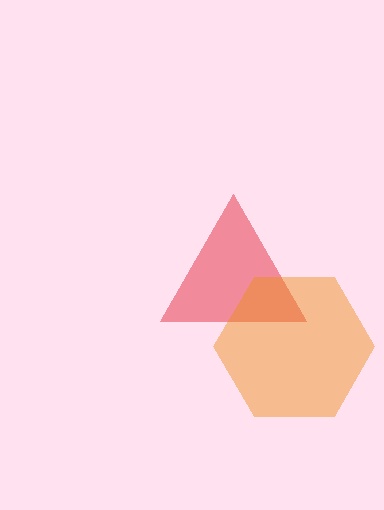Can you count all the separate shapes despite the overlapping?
Yes, there are 2 separate shapes.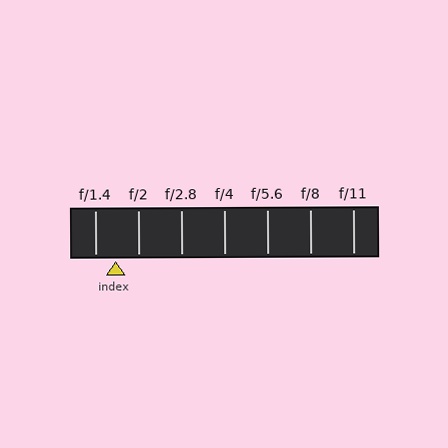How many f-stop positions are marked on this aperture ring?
There are 7 f-stop positions marked.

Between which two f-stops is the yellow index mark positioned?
The index mark is between f/1.4 and f/2.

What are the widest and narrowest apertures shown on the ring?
The widest aperture shown is f/1.4 and the narrowest is f/11.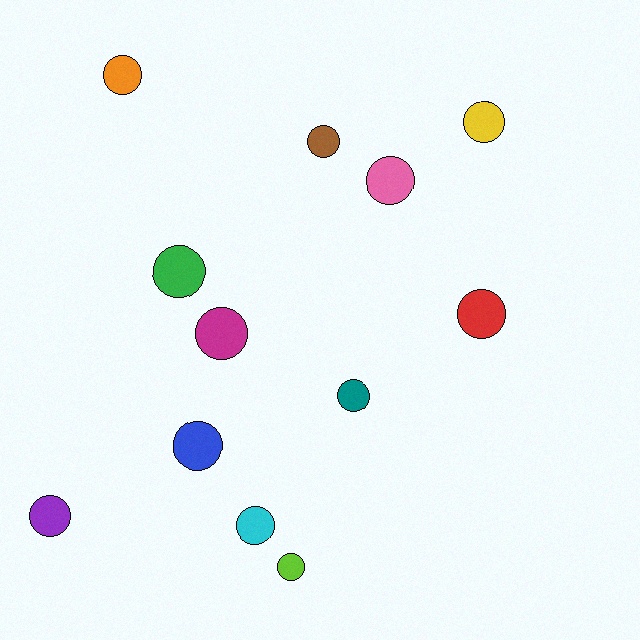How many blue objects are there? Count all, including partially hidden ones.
There is 1 blue object.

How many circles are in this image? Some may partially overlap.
There are 12 circles.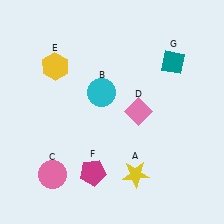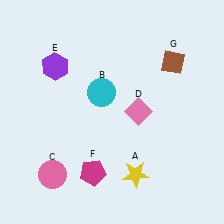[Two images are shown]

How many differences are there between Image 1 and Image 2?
There are 2 differences between the two images.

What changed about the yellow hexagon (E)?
In Image 1, E is yellow. In Image 2, it changed to purple.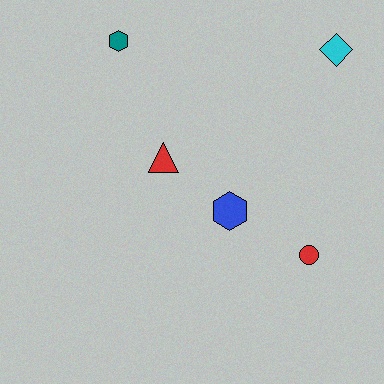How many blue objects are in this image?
There is 1 blue object.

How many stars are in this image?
There are no stars.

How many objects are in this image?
There are 5 objects.